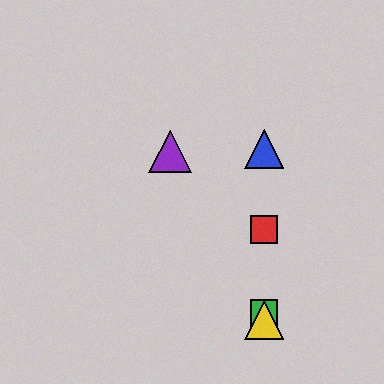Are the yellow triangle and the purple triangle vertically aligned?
No, the yellow triangle is at x≈264 and the purple triangle is at x≈170.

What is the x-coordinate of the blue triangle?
The blue triangle is at x≈264.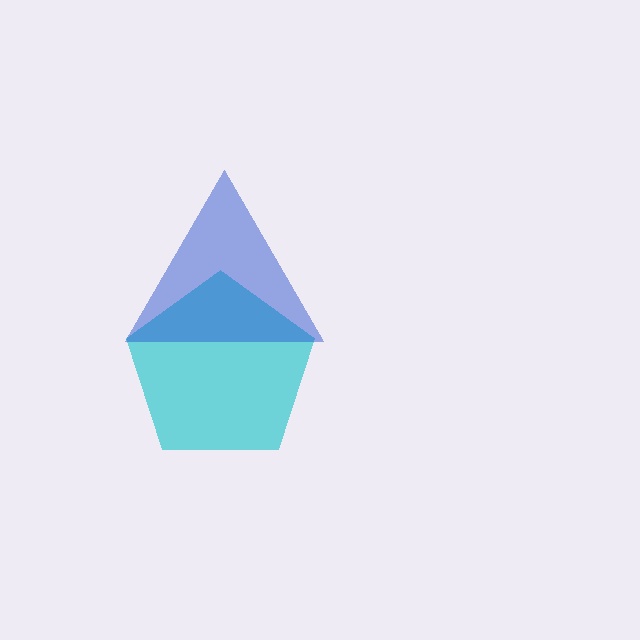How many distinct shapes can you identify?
There are 2 distinct shapes: a cyan pentagon, a blue triangle.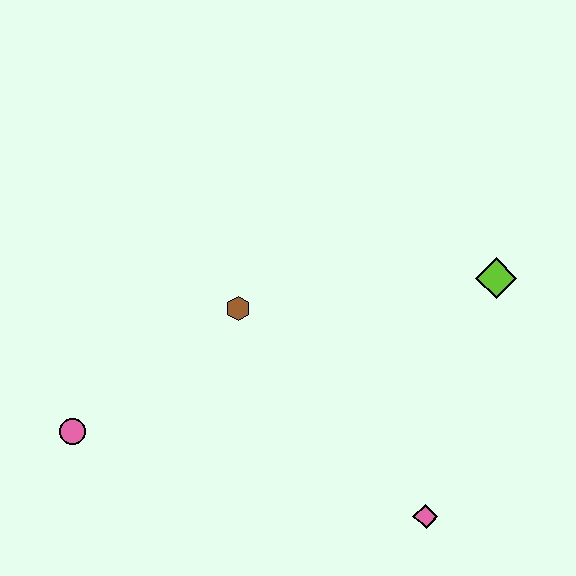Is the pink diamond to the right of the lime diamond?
No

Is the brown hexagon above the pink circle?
Yes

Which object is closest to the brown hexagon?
The pink circle is closest to the brown hexagon.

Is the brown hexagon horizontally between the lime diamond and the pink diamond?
No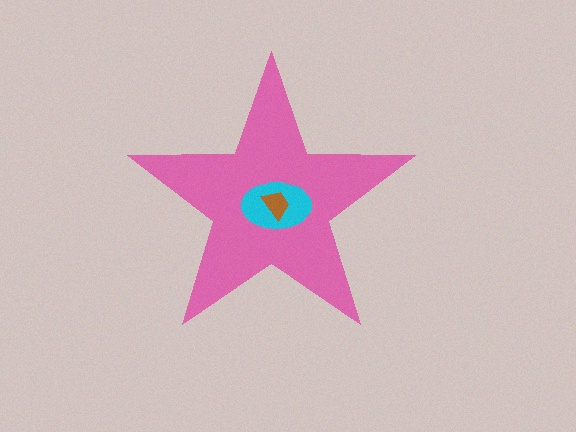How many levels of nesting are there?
3.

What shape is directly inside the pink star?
The cyan ellipse.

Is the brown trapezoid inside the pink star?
Yes.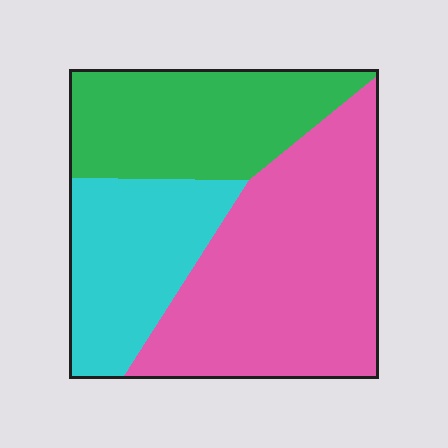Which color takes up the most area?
Pink, at roughly 45%.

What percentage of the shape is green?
Green takes up about one quarter (1/4) of the shape.